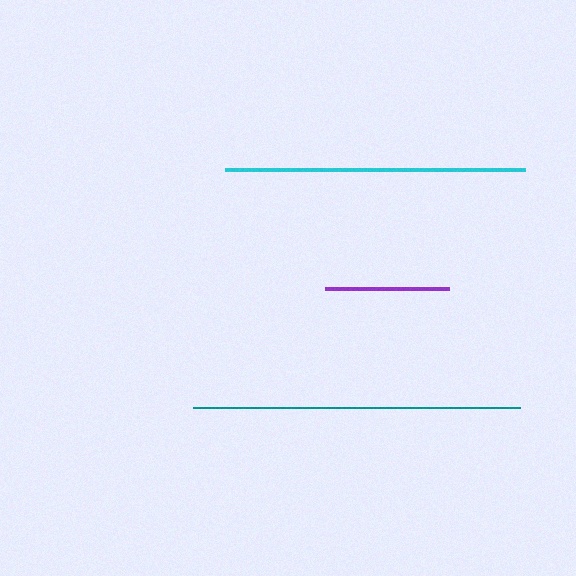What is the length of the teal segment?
The teal segment is approximately 327 pixels long.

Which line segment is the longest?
The teal line is the longest at approximately 327 pixels.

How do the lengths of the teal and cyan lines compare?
The teal and cyan lines are approximately the same length.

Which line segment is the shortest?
The purple line is the shortest at approximately 124 pixels.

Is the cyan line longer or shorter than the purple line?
The cyan line is longer than the purple line.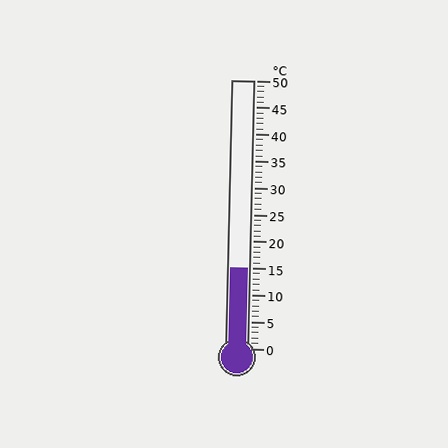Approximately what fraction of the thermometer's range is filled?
The thermometer is filled to approximately 30% of its range.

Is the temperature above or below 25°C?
The temperature is below 25°C.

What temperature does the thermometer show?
The thermometer shows approximately 15°C.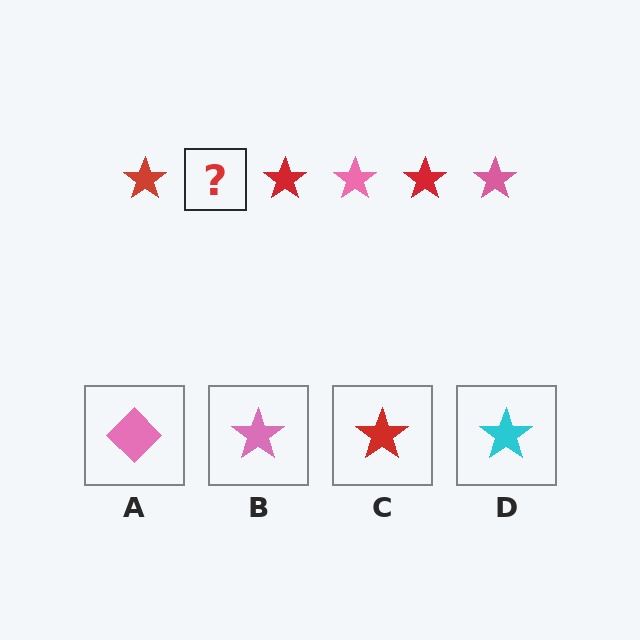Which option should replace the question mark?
Option B.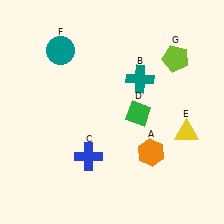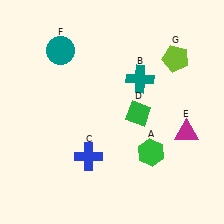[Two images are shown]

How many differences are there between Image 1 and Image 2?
There are 2 differences between the two images.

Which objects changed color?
A changed from orange to green. E changed from yellow to magenta.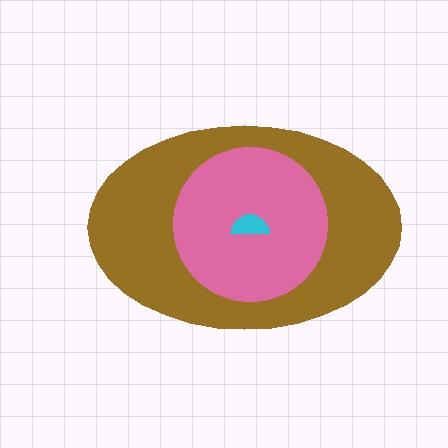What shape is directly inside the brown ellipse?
The pink circle.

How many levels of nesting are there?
3.